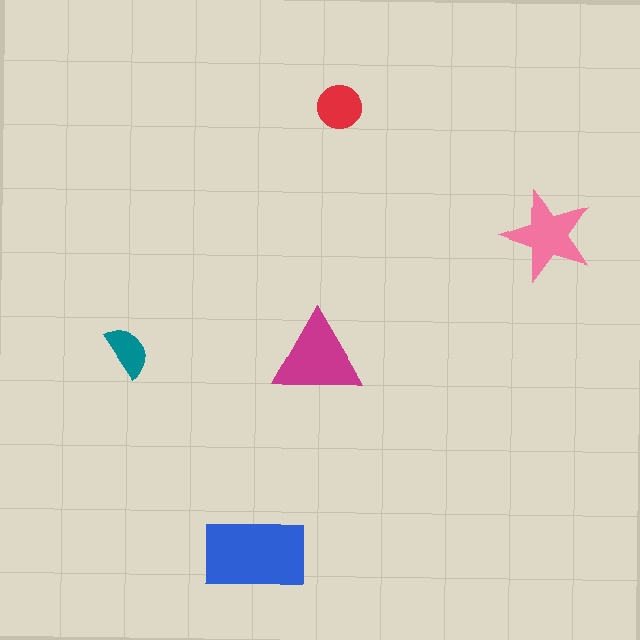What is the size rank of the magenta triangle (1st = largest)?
2nd.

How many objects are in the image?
There are 5 objects in the image.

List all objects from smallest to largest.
The teal semicircle, the red circle, the pink star, the magenta triangle, the blue rectangle.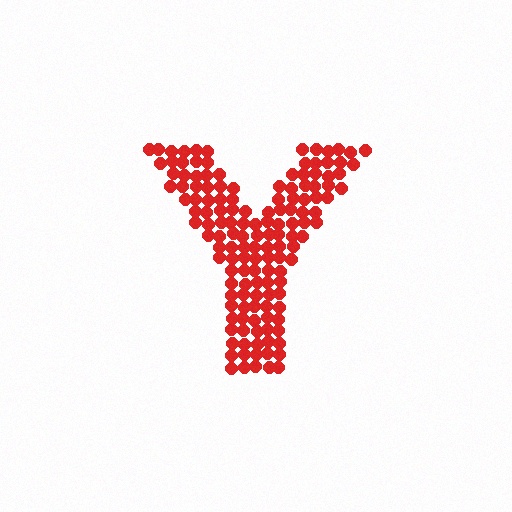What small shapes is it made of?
It is made of small circles.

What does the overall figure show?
The overall figure shows the letter Y.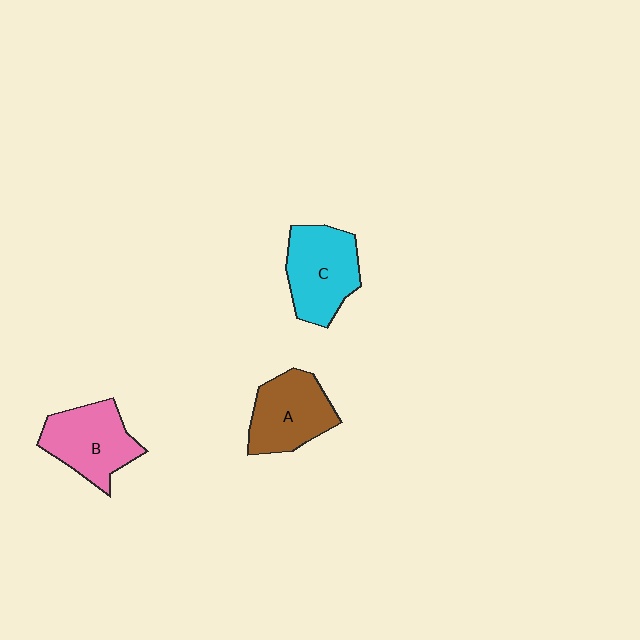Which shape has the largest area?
Shape C (cyan).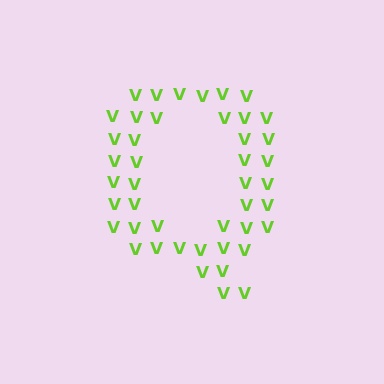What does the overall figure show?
The overall figure shows the letter Q.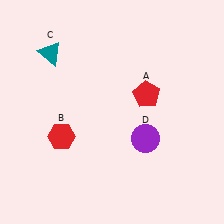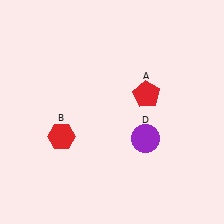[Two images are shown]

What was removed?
The teal triangle (C) was removed in Image 2.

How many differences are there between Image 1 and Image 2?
There is 1 difference between the two images.